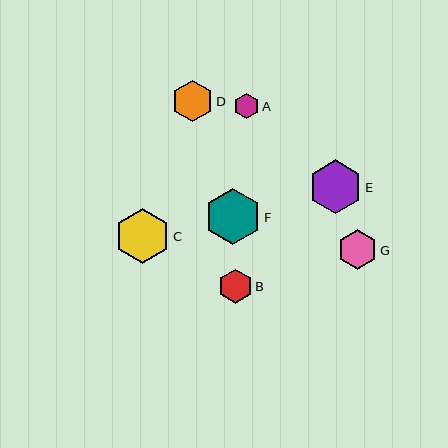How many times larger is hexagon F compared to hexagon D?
Hexagon F is approximately 1.4 times the size of hexagon D.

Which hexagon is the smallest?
Hexagon A is the smallest with a size of approximately 25 pixels.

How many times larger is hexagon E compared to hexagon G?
Hexagon E is approximately 1.4 times the size of hexagon G.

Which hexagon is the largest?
Hexagon F is the largest with a size of approximately 57 pixels.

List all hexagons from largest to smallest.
From largest to smallest: F, C, E, D, G, B, A.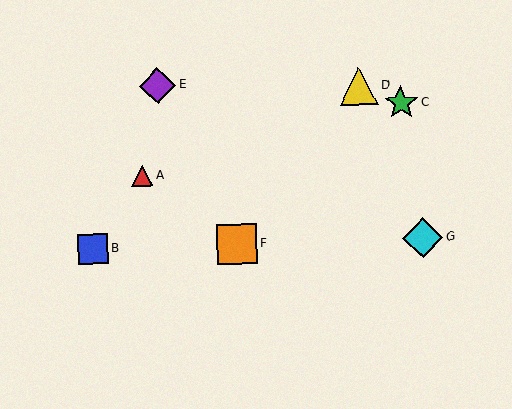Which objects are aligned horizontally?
Objects B, F, G are aligned horizontally.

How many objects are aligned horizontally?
3 objects (B, F, G) are aligned horizontally.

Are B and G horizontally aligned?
Yes, both are at y≈249.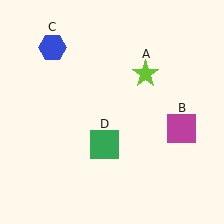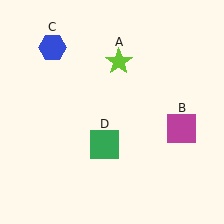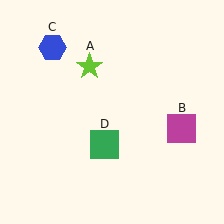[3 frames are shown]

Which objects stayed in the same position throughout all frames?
Magenta square (object B) and blue hexagon (object C) and green square (object D) remained stationary.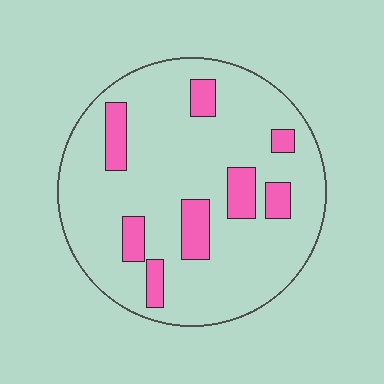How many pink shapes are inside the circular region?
8.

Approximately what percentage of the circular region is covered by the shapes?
Approximately 15%.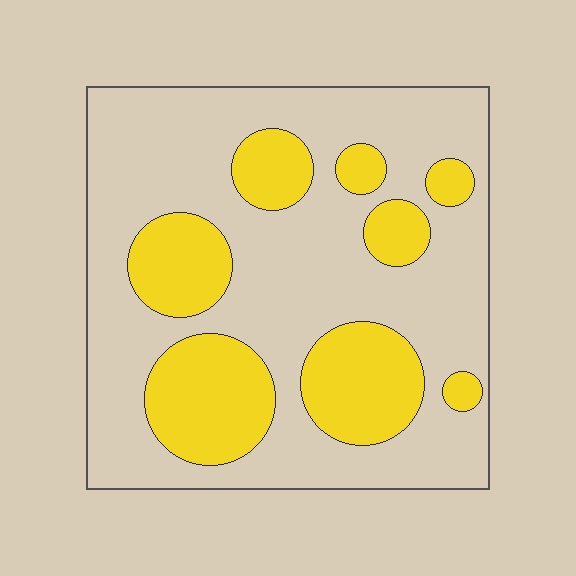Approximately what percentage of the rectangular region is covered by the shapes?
Approximately 30%.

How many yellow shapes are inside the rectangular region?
8.